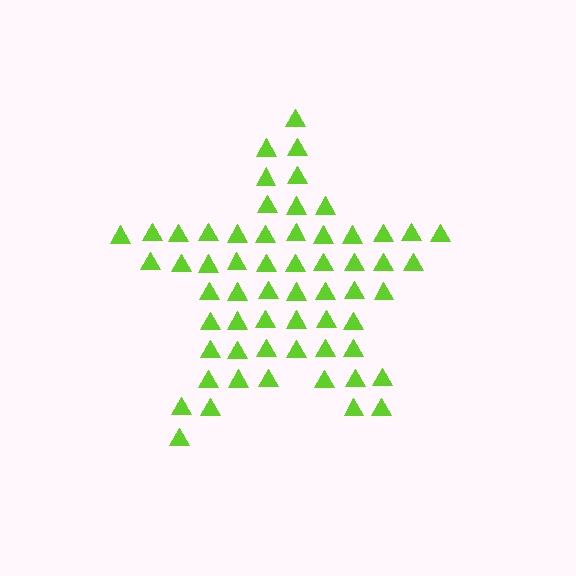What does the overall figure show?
The overall figure shows a star.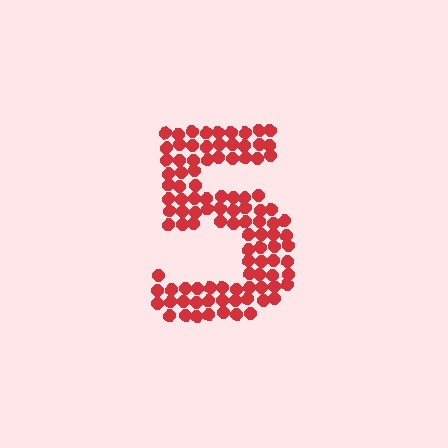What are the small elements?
The small elements are circles.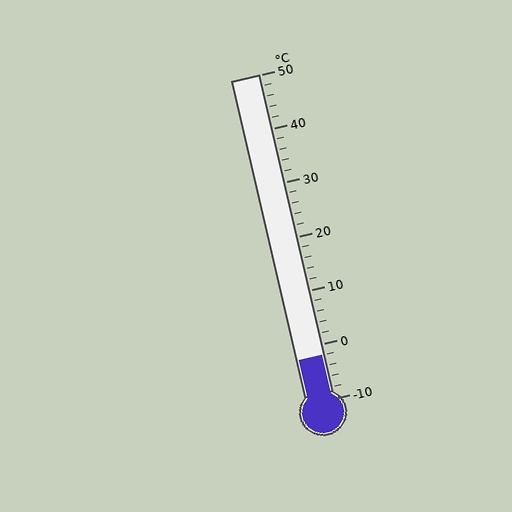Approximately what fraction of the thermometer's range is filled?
The thermometer is filled to approximately 15% of its range.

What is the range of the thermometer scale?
The thermometer scale ranges from -10°C to 50°C.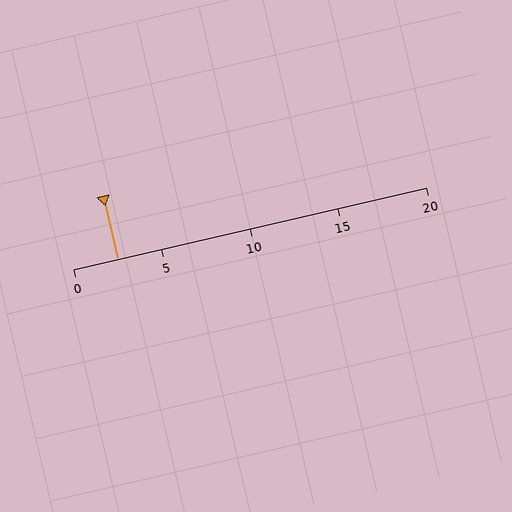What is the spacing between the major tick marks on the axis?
The major ticks are spaced 5 apart.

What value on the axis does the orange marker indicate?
The marker indicates approximately 2.5.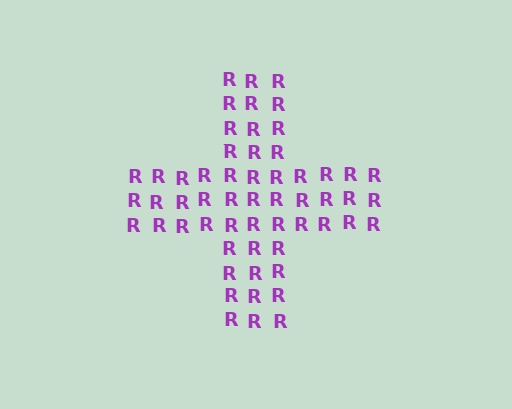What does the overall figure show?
The overall figure shows a cross.